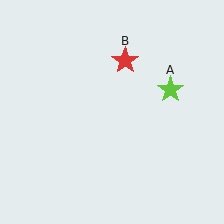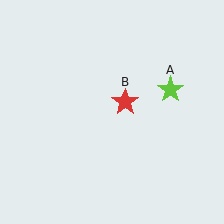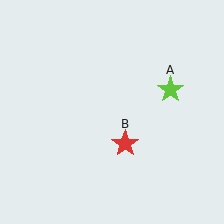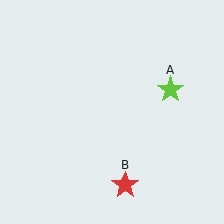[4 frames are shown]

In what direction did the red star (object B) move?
The red star (object B) moved down.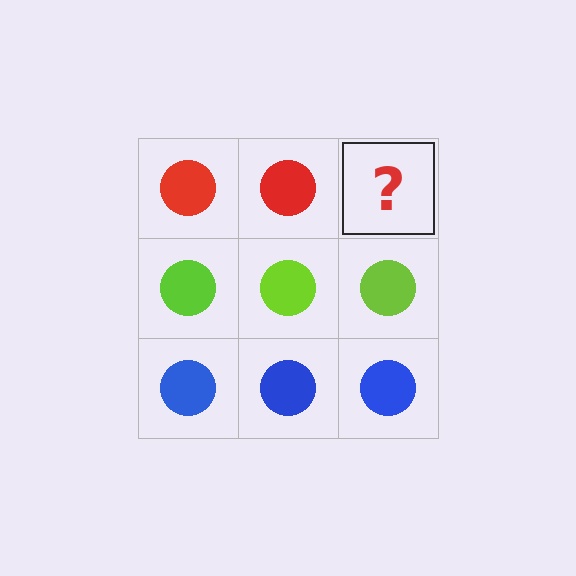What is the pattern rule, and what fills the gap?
The rule is that each row has a consistent color. The gap should be filled with a red circle.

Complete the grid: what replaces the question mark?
The question mark should be replaced with a red circle.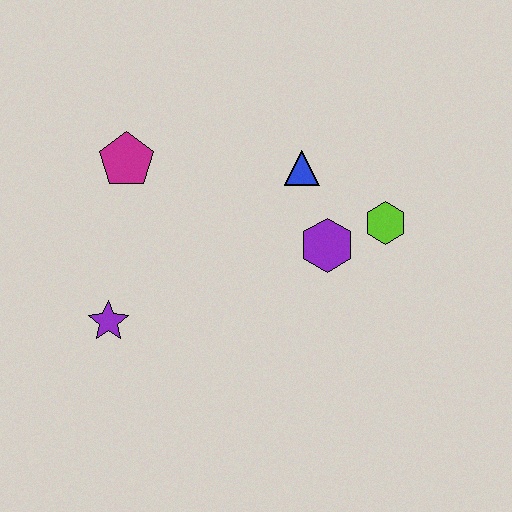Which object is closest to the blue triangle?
The purple hexagon is closest to the blue triangle.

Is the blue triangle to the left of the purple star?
No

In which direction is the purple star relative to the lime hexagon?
The purple star is to the left of the lime hexagon.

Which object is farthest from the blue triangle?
The purple star is farthest from the blue triangle.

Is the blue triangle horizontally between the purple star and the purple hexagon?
Yes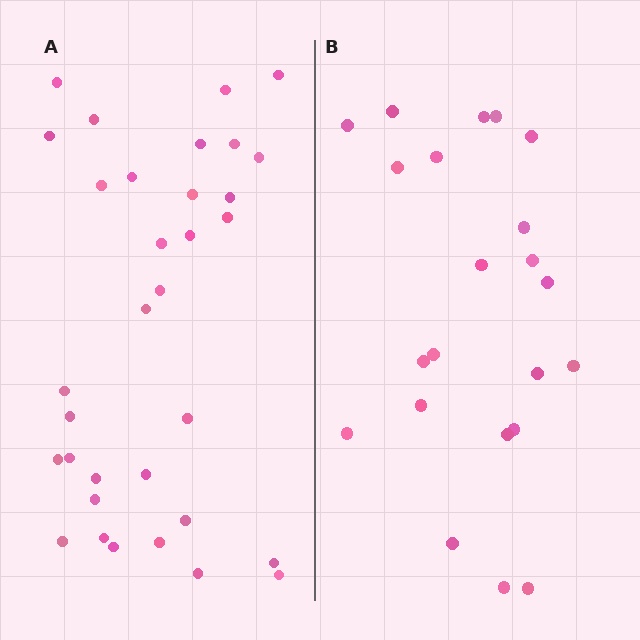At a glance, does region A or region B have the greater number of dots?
Region A (the left region) has more dots.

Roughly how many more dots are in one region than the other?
Region A has roughly 12 or so more dots than region B.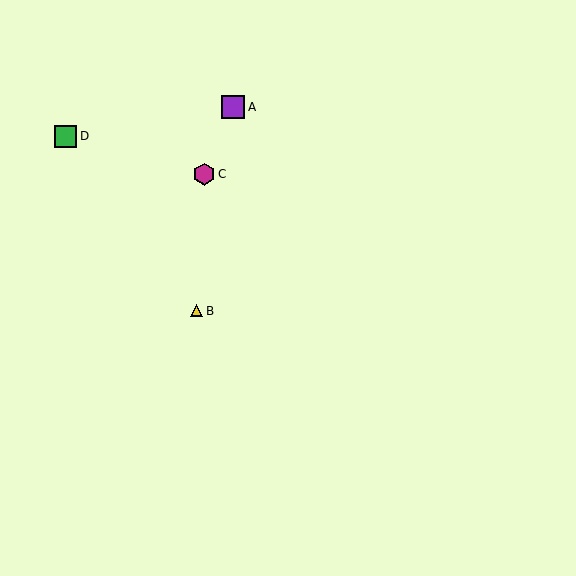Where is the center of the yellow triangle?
The center of the yellow triangle is at (197, 311).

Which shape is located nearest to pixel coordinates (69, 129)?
The green square (labeled D) at (66, 136) is nearest to that location.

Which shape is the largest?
The purple square (labeled A) is the largest.